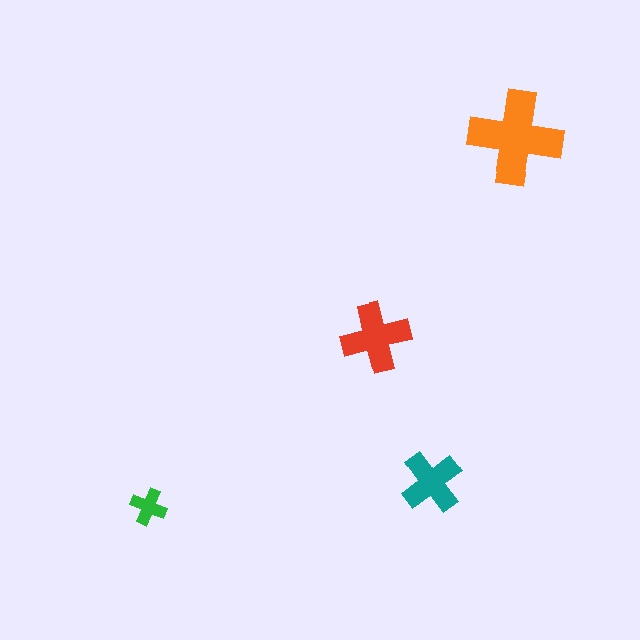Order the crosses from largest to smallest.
the orange one, the red one, the teal one, the green one.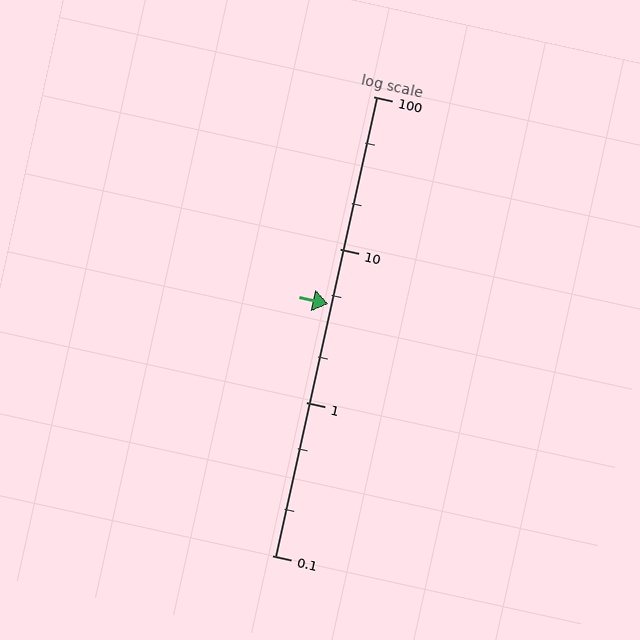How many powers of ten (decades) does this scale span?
The scale spans 3 decades, from 0.1 to 100.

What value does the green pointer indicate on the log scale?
The pointer indicates approximately 4.4.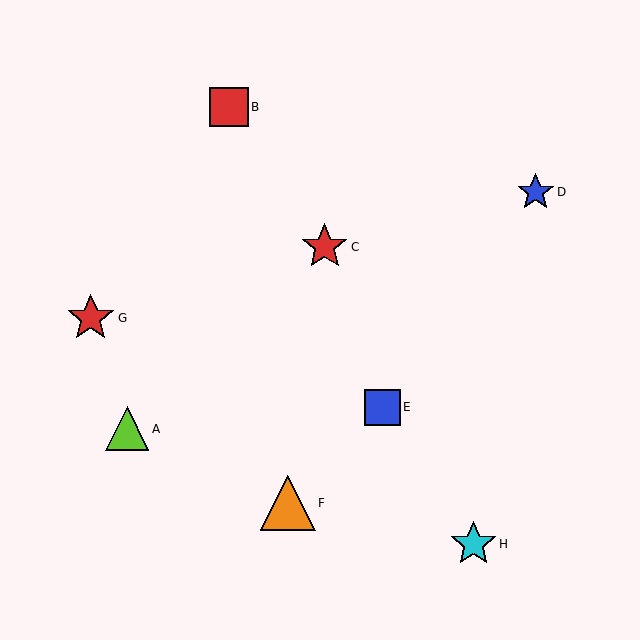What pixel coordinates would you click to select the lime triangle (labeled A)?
Click at (127, 429) to select the lime triangle A.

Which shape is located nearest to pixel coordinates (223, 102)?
The red square (labeled B) at (229, 107) is nearest to that location.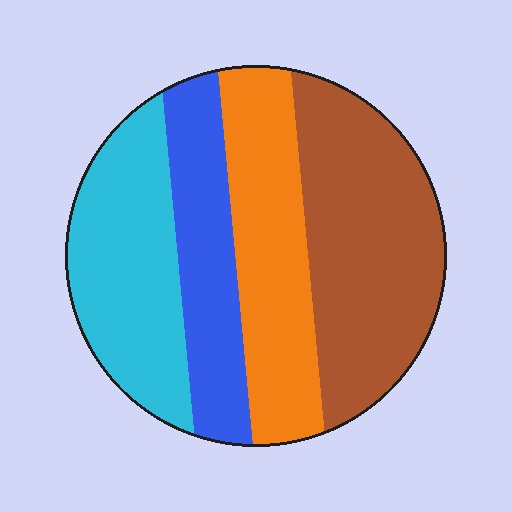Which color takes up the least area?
Blue, at roughly 20%.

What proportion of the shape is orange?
Orange covers around 25% of the shape.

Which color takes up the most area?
Brown, at roughly 35%.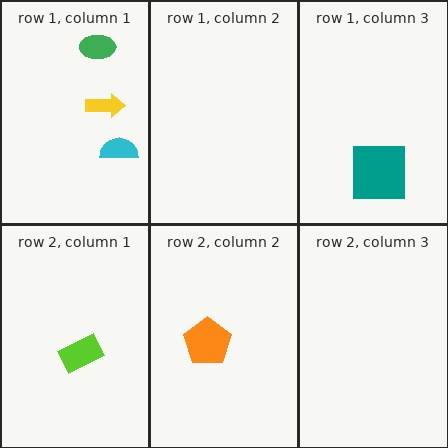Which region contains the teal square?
The row 1, column 3 region.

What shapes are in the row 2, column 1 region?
The lime rectangle.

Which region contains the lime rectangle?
The row 2, column 1 region.